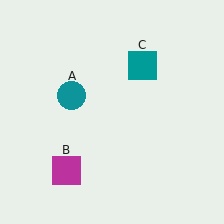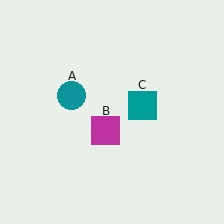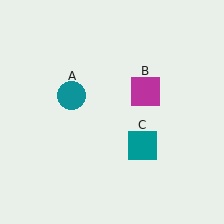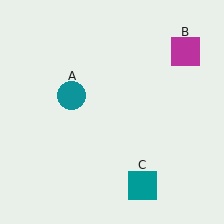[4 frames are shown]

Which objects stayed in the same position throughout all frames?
Teal circle (object A) remained stationary.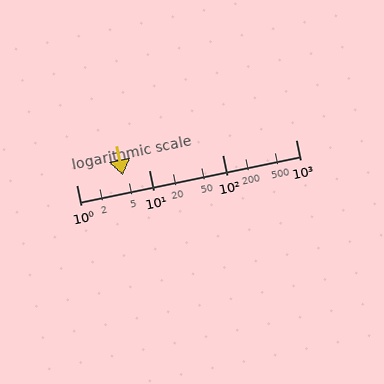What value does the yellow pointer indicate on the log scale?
The pointer indicates approximately 4.3.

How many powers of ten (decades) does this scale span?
The scale spans 3 decades, from 1 to 1000.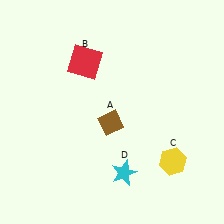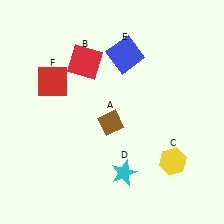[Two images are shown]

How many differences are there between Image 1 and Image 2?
There are 2 differences between the two images.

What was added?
A blue square (E), a red square (F) were added in Image 2.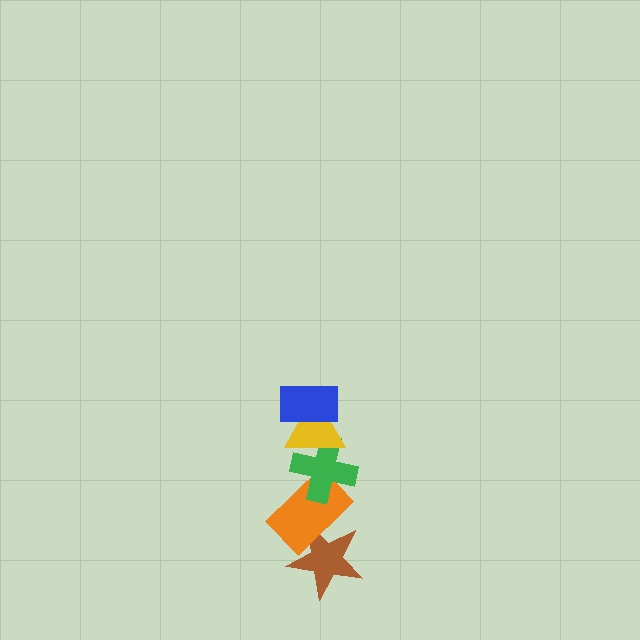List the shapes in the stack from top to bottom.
From top to bottom: the blue rectangle, the yellow triangle, the green cross, the orange rectangle, the brown star.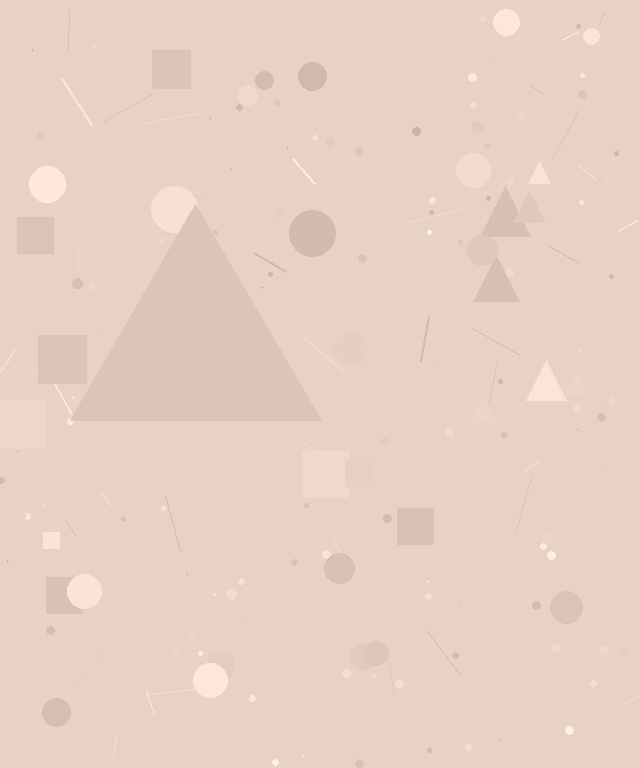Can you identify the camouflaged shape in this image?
The camouflaged shape is a triangle.